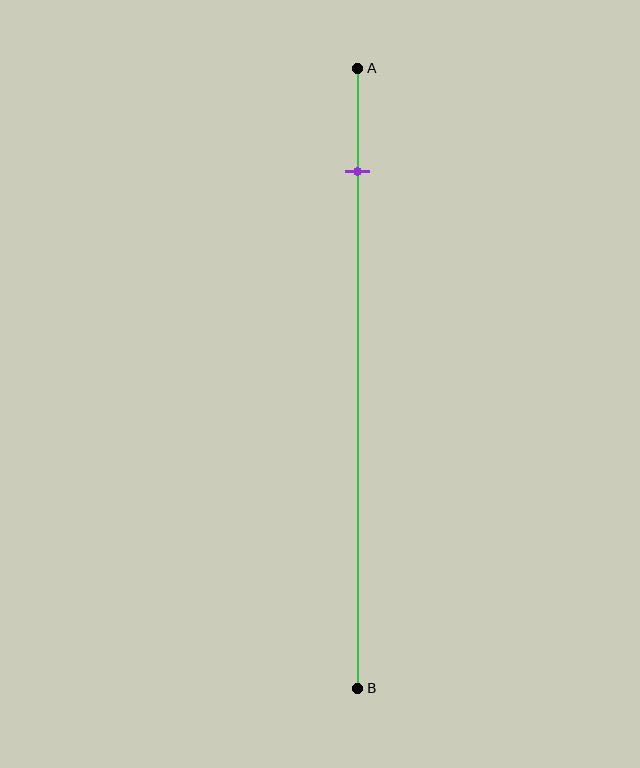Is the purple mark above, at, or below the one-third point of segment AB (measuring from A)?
The purple mark is above the one-third point of segment AB.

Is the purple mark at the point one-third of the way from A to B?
No, the mark is at about 15% from A, not at the 33% one-third point.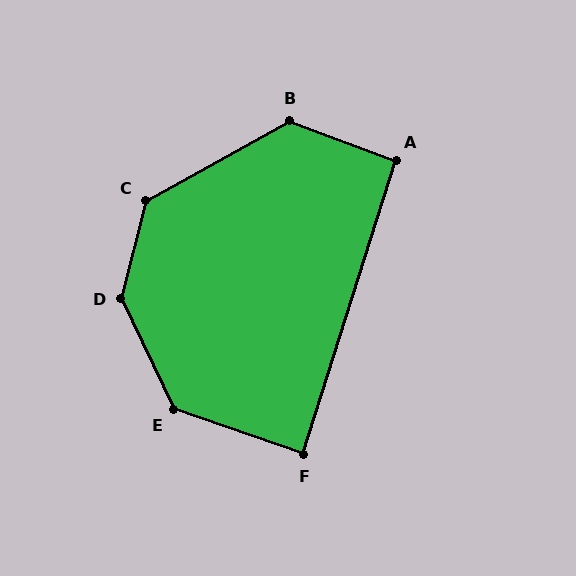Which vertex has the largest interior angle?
D, at approximately 141 degrees.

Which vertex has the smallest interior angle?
F, at approximately 89 degrees.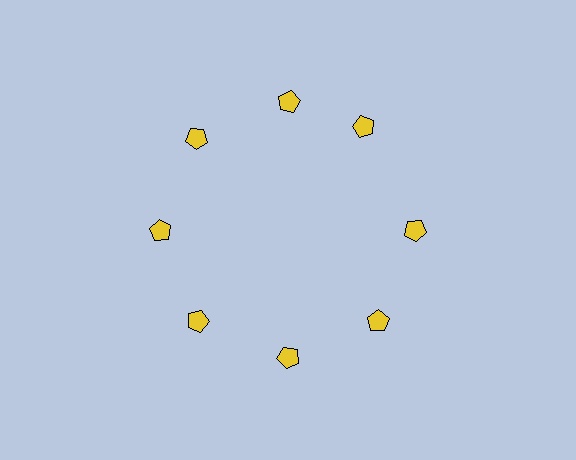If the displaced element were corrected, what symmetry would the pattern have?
It would have 8-fold rotational symmetry — the pattern would map onto itself every 45 degrees.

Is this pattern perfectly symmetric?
No. The 8 yellow pentagons are arranged in a ring, but one element near the 2 o'clock position is rotated out of alignment along the ring, breaking the 8-fold rotational symmetry.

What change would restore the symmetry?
The symmetry would be restored by rotating it back into even spacing with its neighbors so that all 8 pentagons sit at equal angles and equal distance from the center.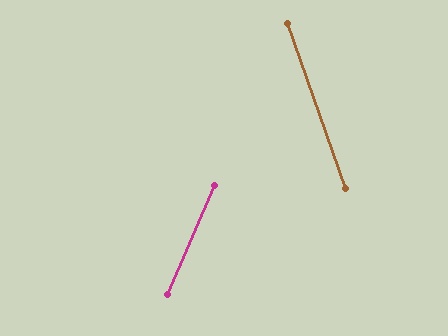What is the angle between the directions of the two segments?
Approximately 42 degrees.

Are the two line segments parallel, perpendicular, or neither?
Neither parallel nor perpendicular — they differ by about 42°.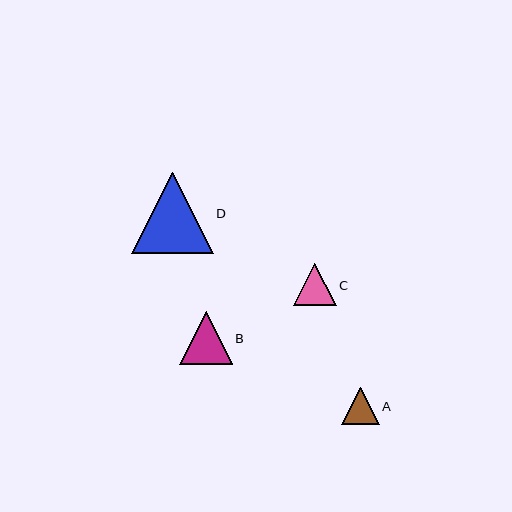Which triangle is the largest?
Triangle D is the largest with a size of approximately 82 pixels.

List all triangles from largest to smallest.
From largest to smallest: D, B, C, A.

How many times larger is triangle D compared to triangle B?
Triangle D is approximately 1.5 times the size of triangle B.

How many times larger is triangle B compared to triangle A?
Triangle B is approximately 1.4 times the size of triangle A.